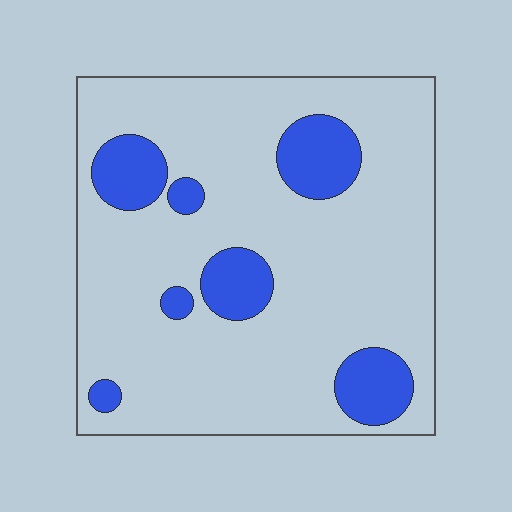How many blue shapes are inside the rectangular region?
7.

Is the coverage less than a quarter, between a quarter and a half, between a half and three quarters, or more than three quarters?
Less than a quarter.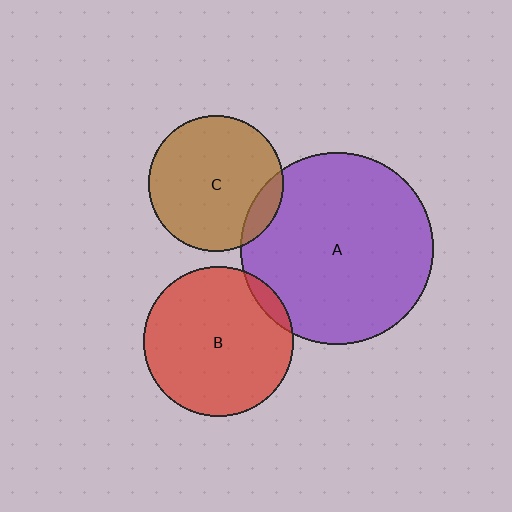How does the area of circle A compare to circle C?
Approximately 2.0 times.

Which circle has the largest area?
Circle A (purple).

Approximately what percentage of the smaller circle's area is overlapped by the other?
Approximately 5%.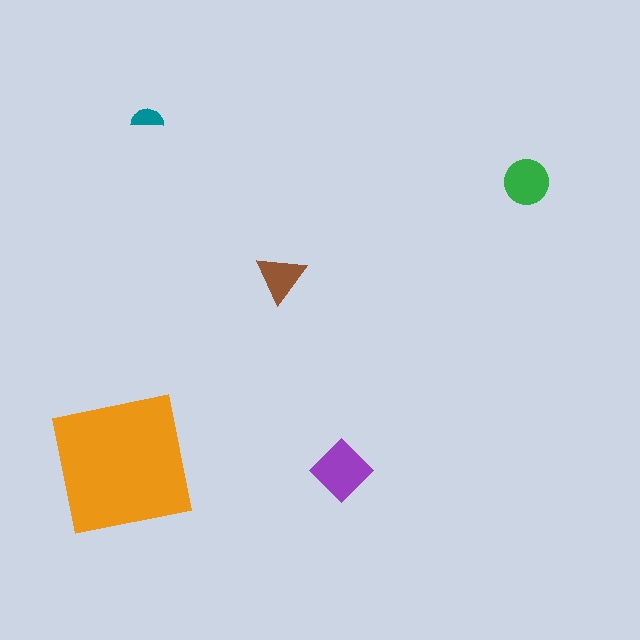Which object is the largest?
The orange square.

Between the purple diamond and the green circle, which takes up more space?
The purple diamond.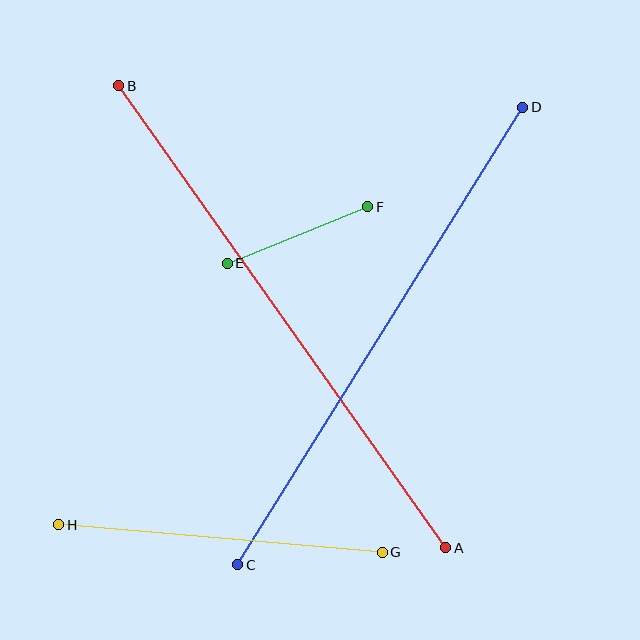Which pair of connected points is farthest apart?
Points A and B are farthest apart.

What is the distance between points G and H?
The distance is approximately 325 pixels.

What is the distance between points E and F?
The distance is approximately 152 pixels.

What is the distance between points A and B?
The distance is approximately 566 pixels.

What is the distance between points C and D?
The distance is approximately 539 pixels.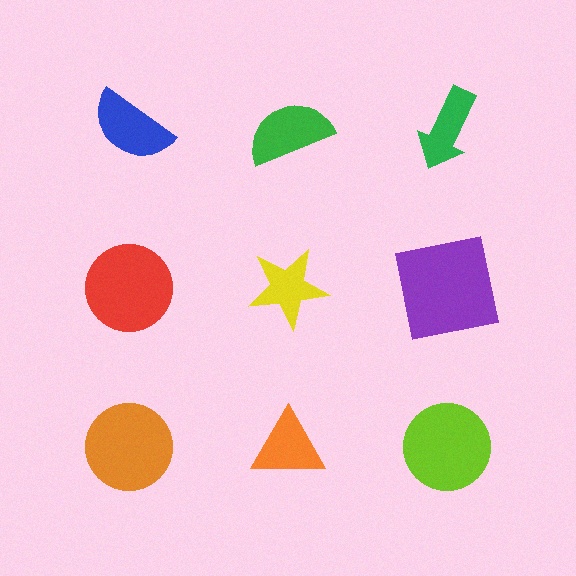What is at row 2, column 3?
A purple square.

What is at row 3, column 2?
An orange triangle.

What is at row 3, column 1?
An orange circle.